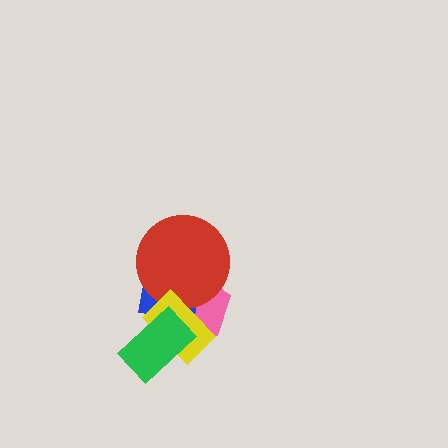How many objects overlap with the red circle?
3 objects overlap with the red circle.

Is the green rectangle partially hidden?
No, no other shape covers it.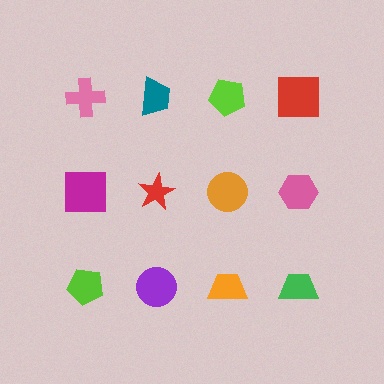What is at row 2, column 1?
A magenta square.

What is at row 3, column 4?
A green trapezoid.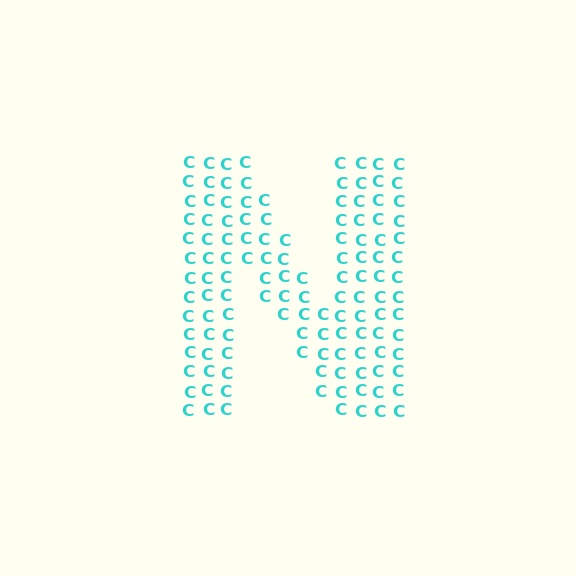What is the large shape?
The large shape is the letter N.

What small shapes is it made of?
It is made of small letter C's.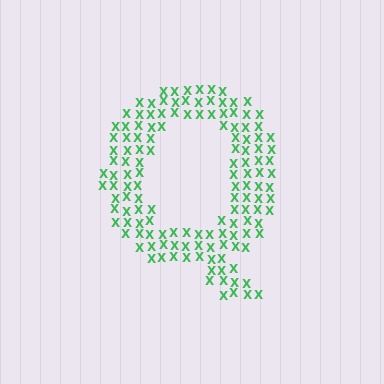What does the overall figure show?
The overall figure shows the letter Q.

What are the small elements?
The small elements are letter X's.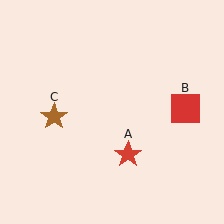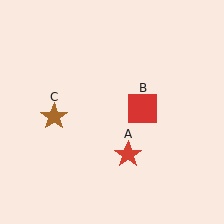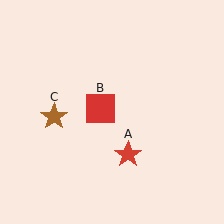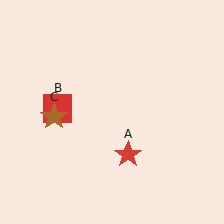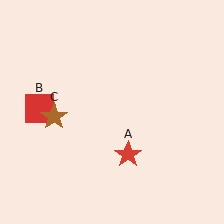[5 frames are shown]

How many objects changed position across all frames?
1 object changed position: red square (object B).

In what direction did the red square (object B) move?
The red square (object B) moved left.